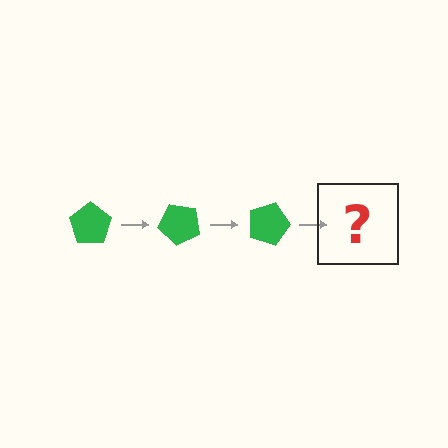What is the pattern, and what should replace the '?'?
The pattern is that the pentagon rotates 45 degrees each step. The '?' should be a green pentagon rotated 135 degrees.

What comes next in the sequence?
The next element should be a green pentagon rotated 135 degrees.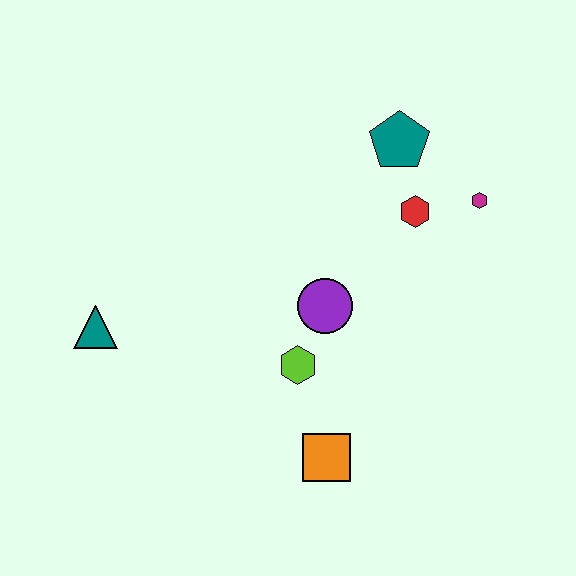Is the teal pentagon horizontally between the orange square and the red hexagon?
Yes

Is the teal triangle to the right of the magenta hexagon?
No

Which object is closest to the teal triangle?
The lime hexagon is closest to the teal triangle.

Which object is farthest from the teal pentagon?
The teal triangle is farthest from the teal pentagon.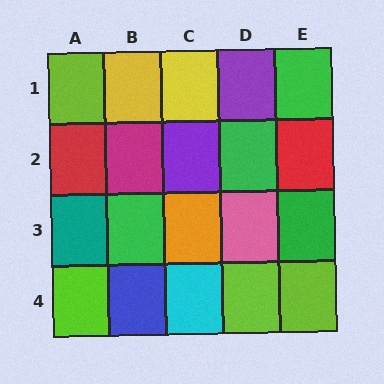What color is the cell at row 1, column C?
Yellow.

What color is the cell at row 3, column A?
Teal.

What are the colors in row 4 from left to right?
Lime, blue, cyan, lime, lime.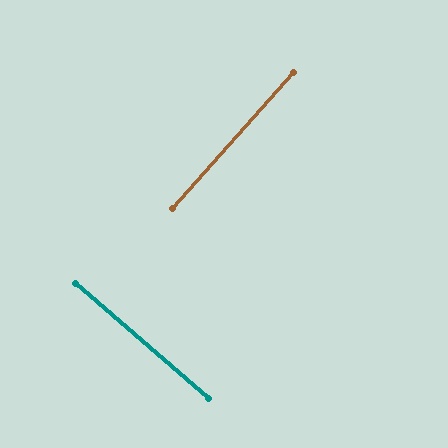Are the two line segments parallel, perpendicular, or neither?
Perpendicular — they meet at approximately 89°.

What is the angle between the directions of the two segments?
Approximately 89 degrees.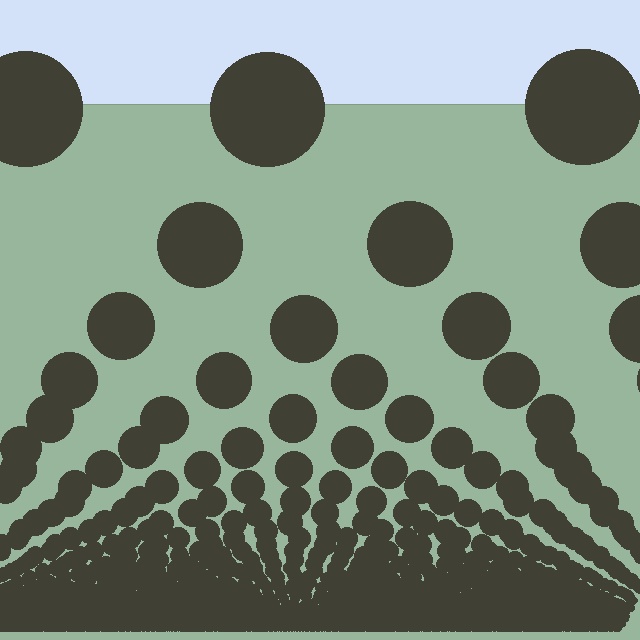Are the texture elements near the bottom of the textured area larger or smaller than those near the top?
Smaller. The gradient is inverted — elements near the bottom are smaller and denser.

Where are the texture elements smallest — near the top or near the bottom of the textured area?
Near the bottom.